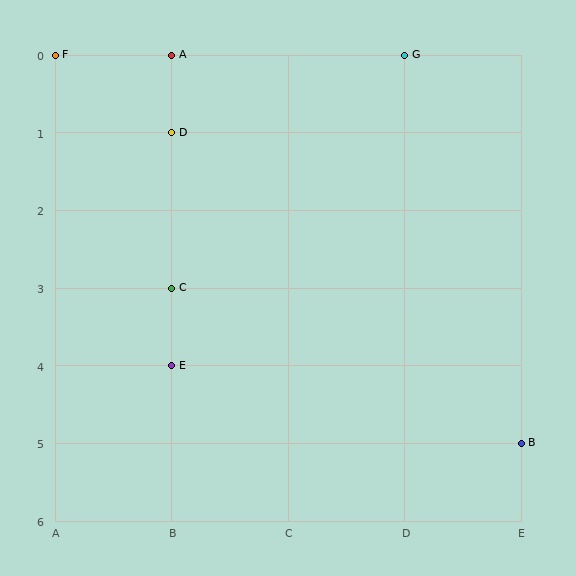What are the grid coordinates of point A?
Point A is at grid coordinates (B, 0).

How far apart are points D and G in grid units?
Points D and G are 2 columns and 1 row apart (about 2.2 grid units diagonally).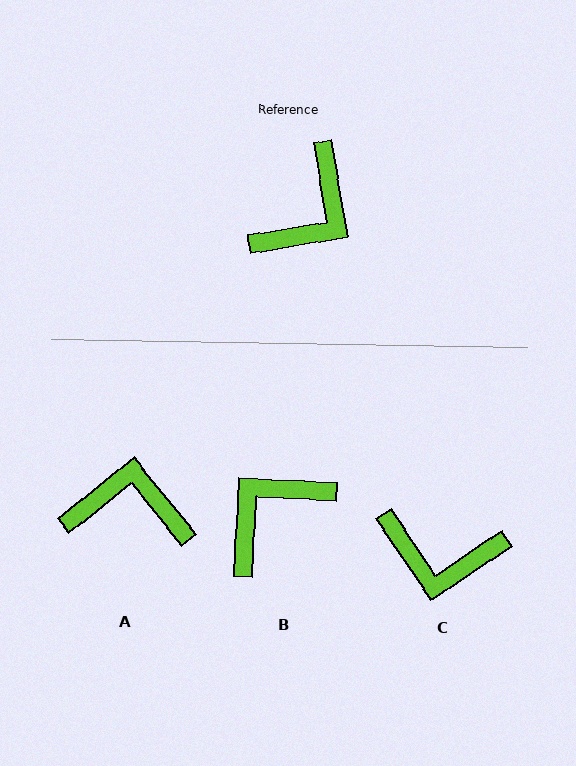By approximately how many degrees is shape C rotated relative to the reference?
Approximately 66 degrees clockwise.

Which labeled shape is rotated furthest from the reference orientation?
B, about 168 degrees away.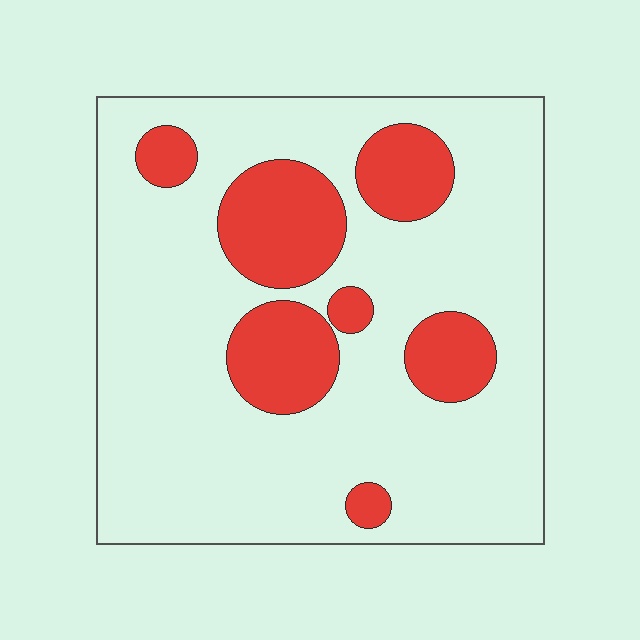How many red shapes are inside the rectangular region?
7.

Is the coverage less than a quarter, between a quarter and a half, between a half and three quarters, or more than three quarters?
Less than a quarter.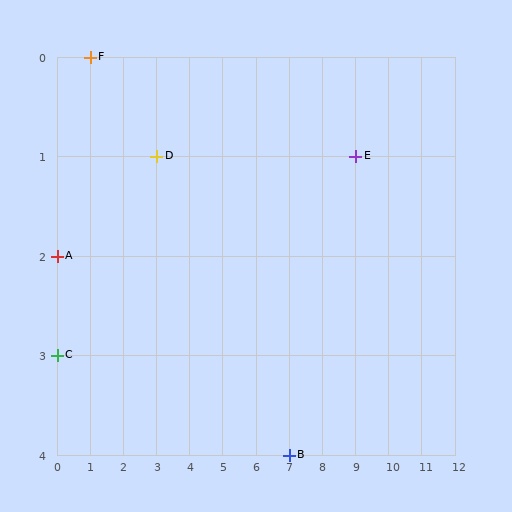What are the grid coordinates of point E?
Point E is at grid coordinates (9, 1).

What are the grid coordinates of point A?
Point A is at grid coordinates (0, 2).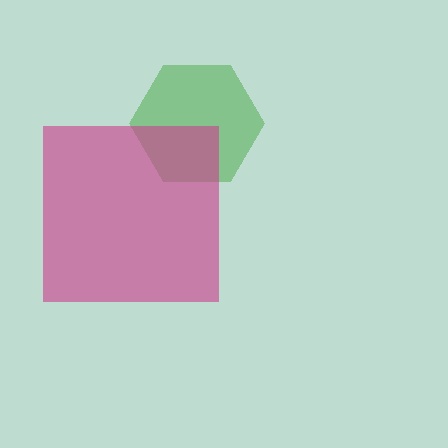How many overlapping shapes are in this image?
There are 2 overlapping shapes in the image.